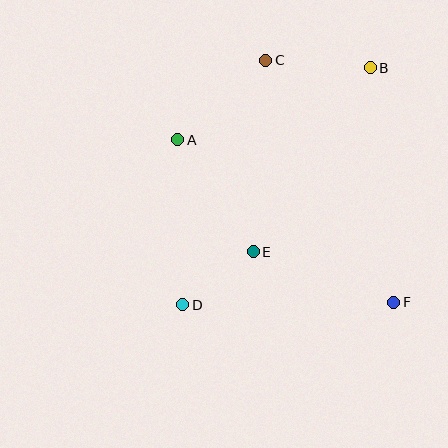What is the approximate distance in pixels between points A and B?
The distance between A and B is approximately 206 pixels.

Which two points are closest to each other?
Points D and E are closest to each other.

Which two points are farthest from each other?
Points B and D are farthest from each other.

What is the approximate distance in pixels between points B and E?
The distance between B and E is approximately 218 pixels.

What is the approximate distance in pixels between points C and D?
The distance between C and D is approximately 258 pixels.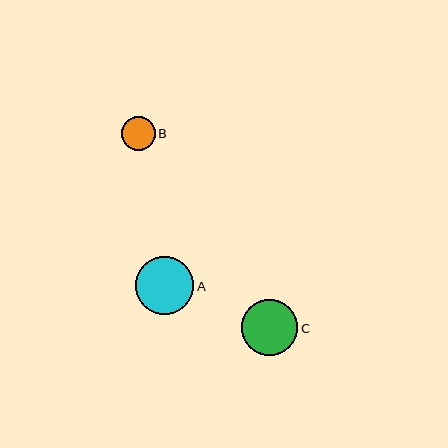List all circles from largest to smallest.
From largest to smallest: A, C, B.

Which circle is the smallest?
Circle B is the smallest with a size of approximately 34 pixels.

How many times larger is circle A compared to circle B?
Circle A is approximately 1.7 times the size of circle B.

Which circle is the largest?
Circle A is the largest with a size of approximately 59 pixels.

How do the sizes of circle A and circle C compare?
Circle A and circle C are approximately the same size.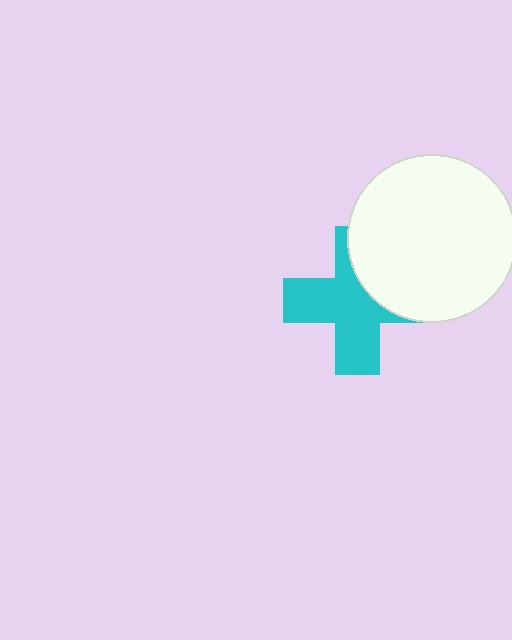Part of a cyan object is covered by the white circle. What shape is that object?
It is a cross.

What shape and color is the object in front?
The object in front is a white circle.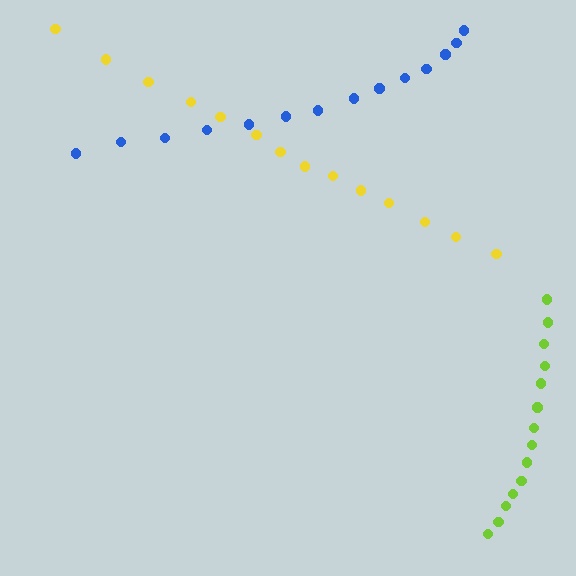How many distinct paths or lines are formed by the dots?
There are 3 distinct paths.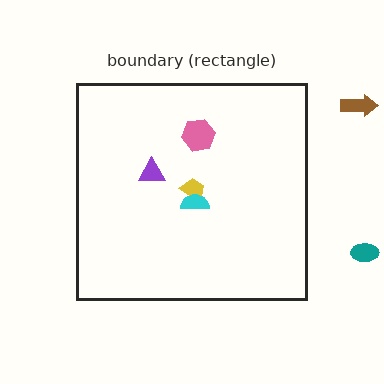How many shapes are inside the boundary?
4 inside, 2 outside.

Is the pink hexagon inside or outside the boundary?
Inside.